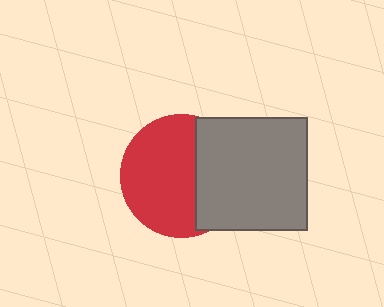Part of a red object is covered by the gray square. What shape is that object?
It is a circle.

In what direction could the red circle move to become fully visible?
The red circle could move left. That would shift it out from behind the gray square entirely.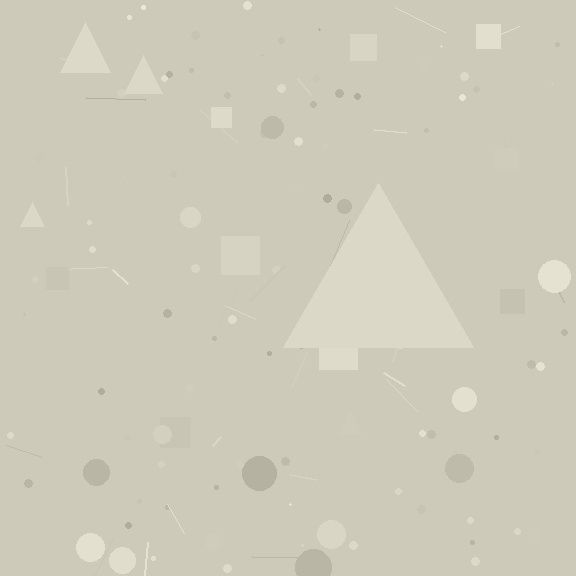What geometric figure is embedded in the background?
A triangle is embedded in the background.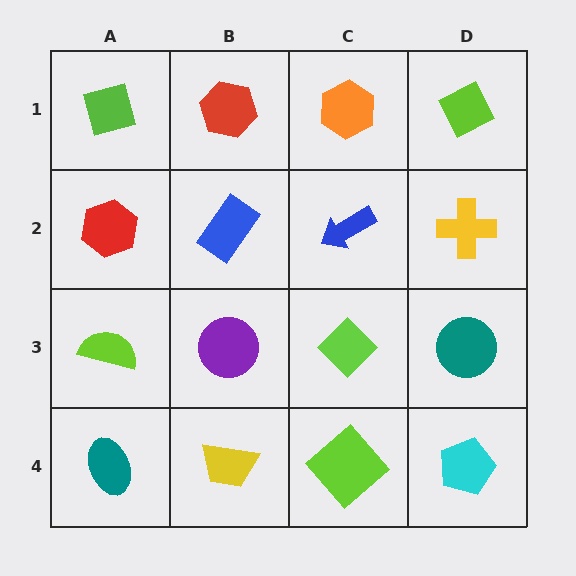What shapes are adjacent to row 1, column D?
A yellow cross (row 2, column D), an orange hexagon (row 1, column C).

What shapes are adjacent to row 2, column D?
A lime diamond (row 1, column D), a teal circle (row 3, column D), a blue arrow (row 2, column C).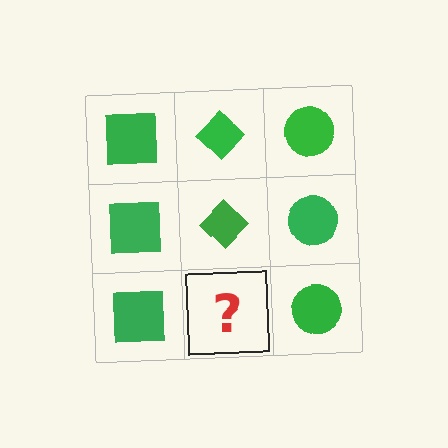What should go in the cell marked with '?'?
The missing cell should contain a green diamond.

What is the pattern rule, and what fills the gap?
The rule is that each column has a consistent shape. The gap should be filled with a green diamond.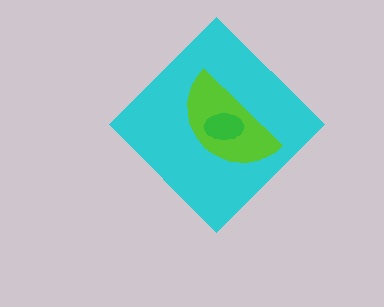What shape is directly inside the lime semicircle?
The green ellipse.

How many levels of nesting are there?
3.